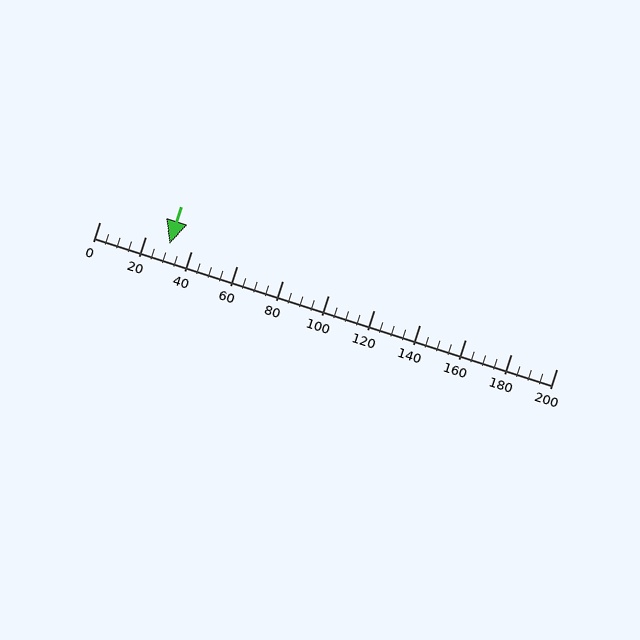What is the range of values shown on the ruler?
The ruler shows values from 0 to 200.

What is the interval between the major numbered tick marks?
The major tick marks are spaced 20 units apart.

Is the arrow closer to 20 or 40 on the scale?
The arrow is closer to 40.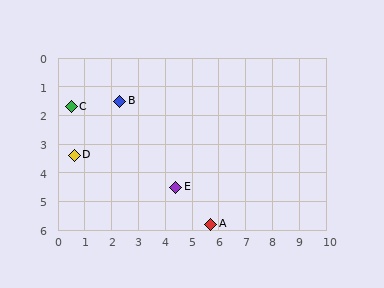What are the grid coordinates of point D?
Point D is at approximately (0.6, 3.4).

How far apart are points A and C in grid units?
Points A and C are about 6.6 grid units apart.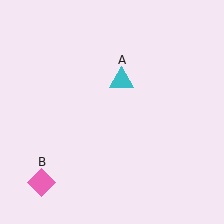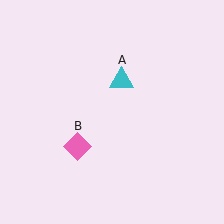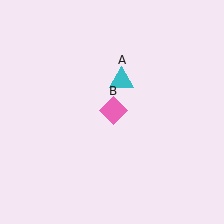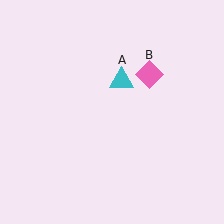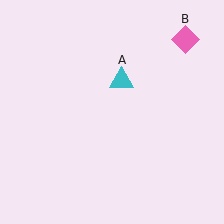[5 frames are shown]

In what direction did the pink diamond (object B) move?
The pink diamond (object B) moved up and to the right.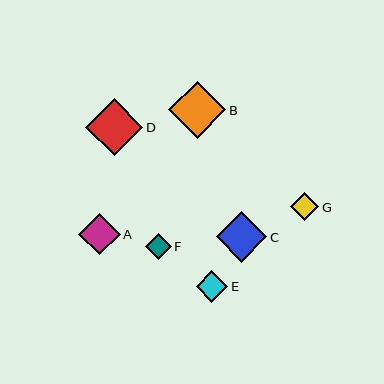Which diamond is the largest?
Diamond D is the largest with a size of approximately 57 pixels.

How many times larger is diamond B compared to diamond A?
Diamond B is approximately 1.4 times the size of diamond A.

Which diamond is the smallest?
Diamond F is the smallest with a size of approximately 26 pixels.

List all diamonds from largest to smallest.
From largest to smallest: D, B, C, A, E, G, F.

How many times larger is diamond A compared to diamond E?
Diamond A is approximately 1.3 times the size of diamond E.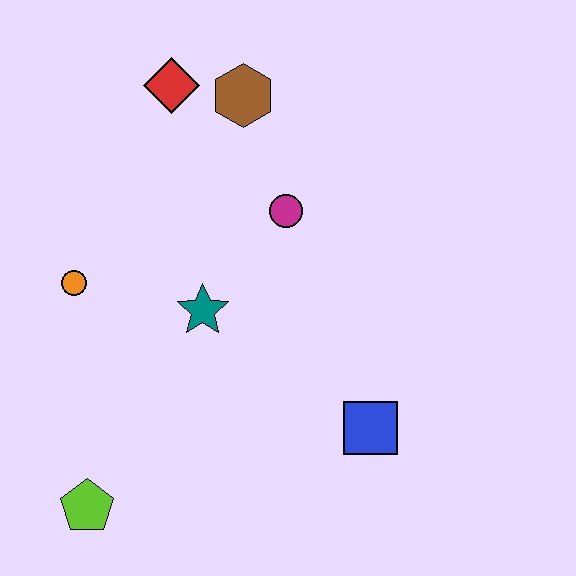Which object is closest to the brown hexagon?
The red diamond is closest to the brown hexagon.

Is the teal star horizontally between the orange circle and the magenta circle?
Yes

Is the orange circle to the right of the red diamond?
No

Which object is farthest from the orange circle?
The blue square is farthest from the orange circle.